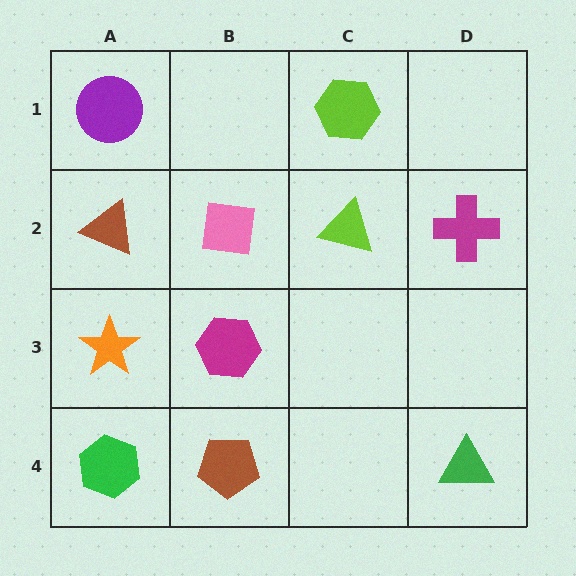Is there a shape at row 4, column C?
No, that cell is empty.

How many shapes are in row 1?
2 shapes.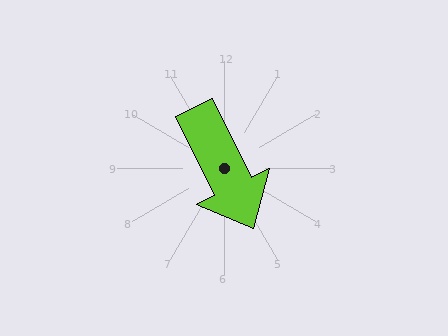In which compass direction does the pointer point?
Southeast.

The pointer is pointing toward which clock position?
Roughly 5 o'clock.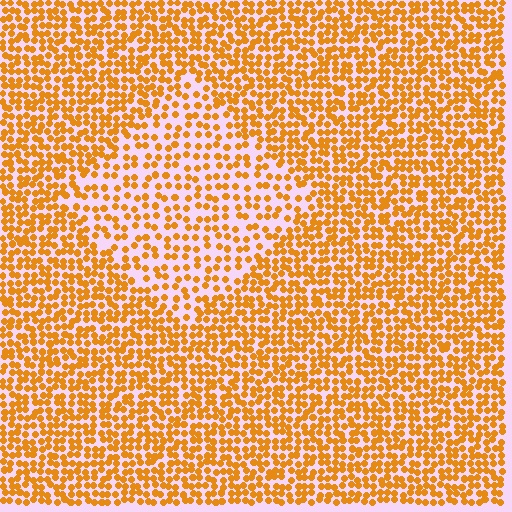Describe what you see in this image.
The image contains small orange elements arranged at two different densities. A diamond-shaped region is visible where the elements are less densely packed than the surrounding area.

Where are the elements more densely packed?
The elements are more densely packed outside the diamond boundary.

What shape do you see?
I see a diamond.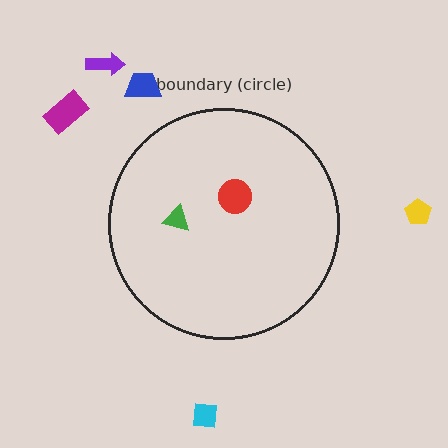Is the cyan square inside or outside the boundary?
Outside.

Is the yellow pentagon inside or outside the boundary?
Outside.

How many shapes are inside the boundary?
2 inside, 5 outside.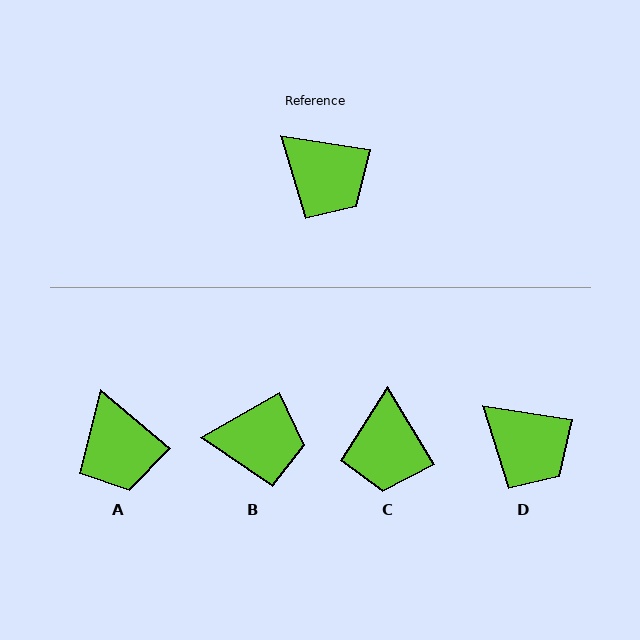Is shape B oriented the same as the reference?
No, it is off by about 39 degrees.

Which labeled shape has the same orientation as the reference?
D.